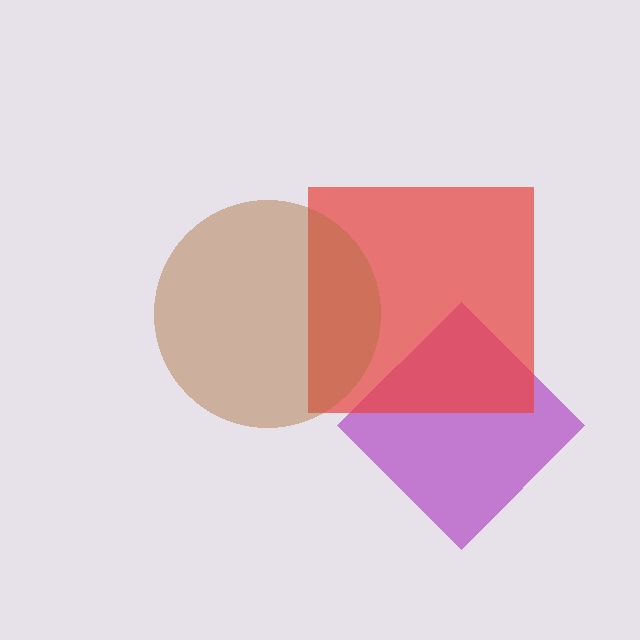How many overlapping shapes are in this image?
There are 3 overlapping shapes in the image.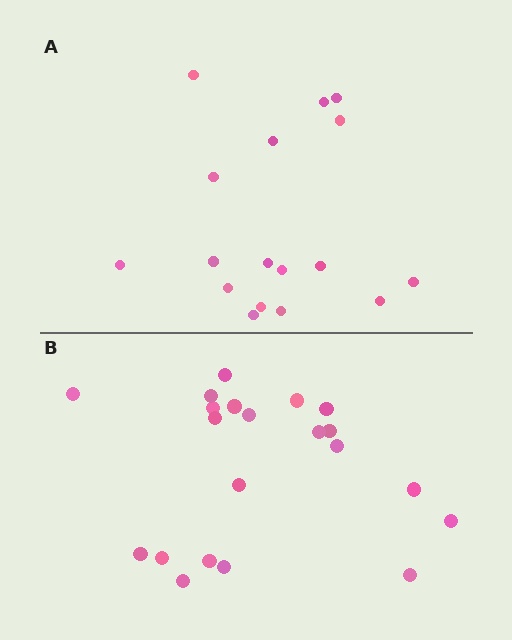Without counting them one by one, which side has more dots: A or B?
Region B (the bottom region) has more dots.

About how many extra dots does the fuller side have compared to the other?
Region B has about 4 more dots than region A.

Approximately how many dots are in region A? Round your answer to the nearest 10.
About 20 dots. (The exact count is 17, which rounds to 20.)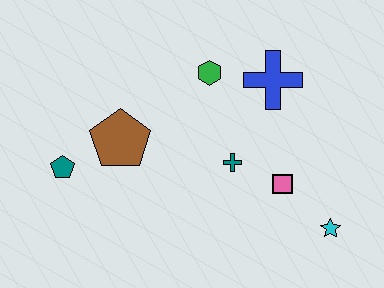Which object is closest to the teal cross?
The pink square is closest to the teal cross.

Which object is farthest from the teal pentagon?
The cyan star is farthest from the teal pentagon.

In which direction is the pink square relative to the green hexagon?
The pink square is below the green hexagon.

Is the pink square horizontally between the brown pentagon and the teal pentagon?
No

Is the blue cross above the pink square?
Yes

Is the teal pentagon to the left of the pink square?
Yes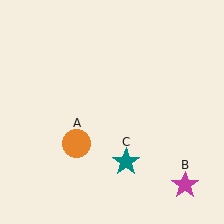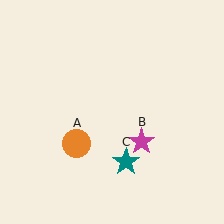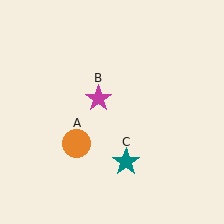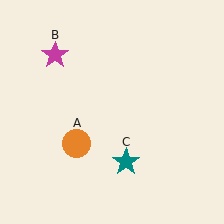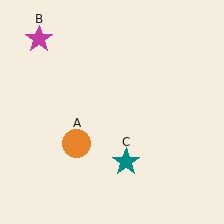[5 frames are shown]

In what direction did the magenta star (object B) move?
The magenta star (object B) moved up and to the left.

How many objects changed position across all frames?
1 object changed position: magenta star (object B).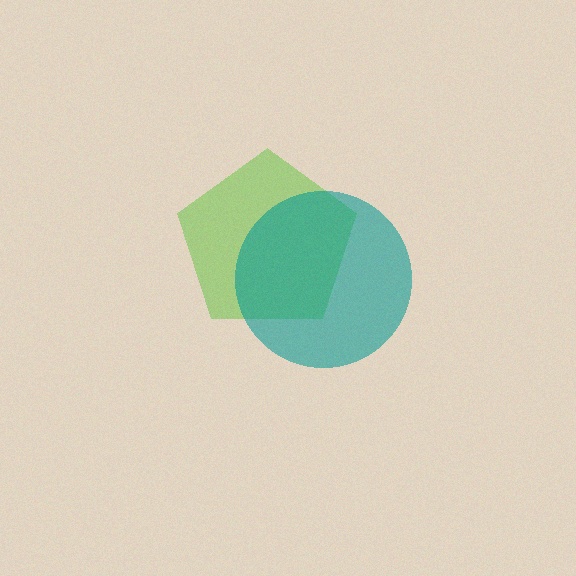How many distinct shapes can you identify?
There are 2 distinct shapes: a lime pentagon, a teal circle.